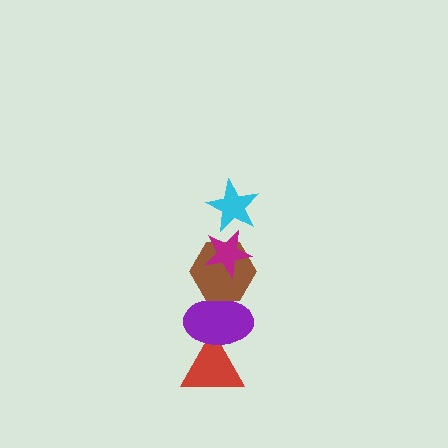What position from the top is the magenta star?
The magenta star is 2nd from the top.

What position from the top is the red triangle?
The red triangle is 5th from the top.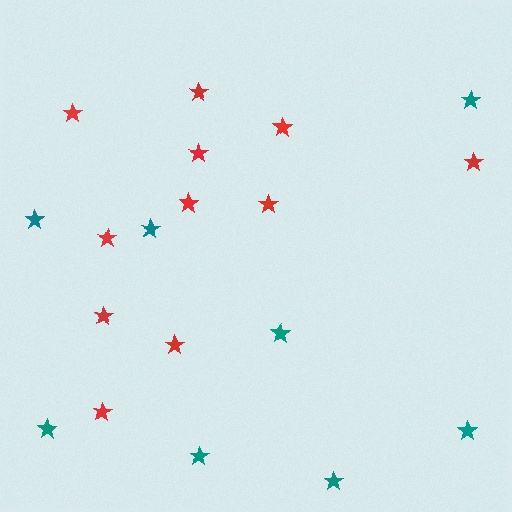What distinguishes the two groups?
There are 2 groups: one group of red stars (11) and one group of teal stars (8).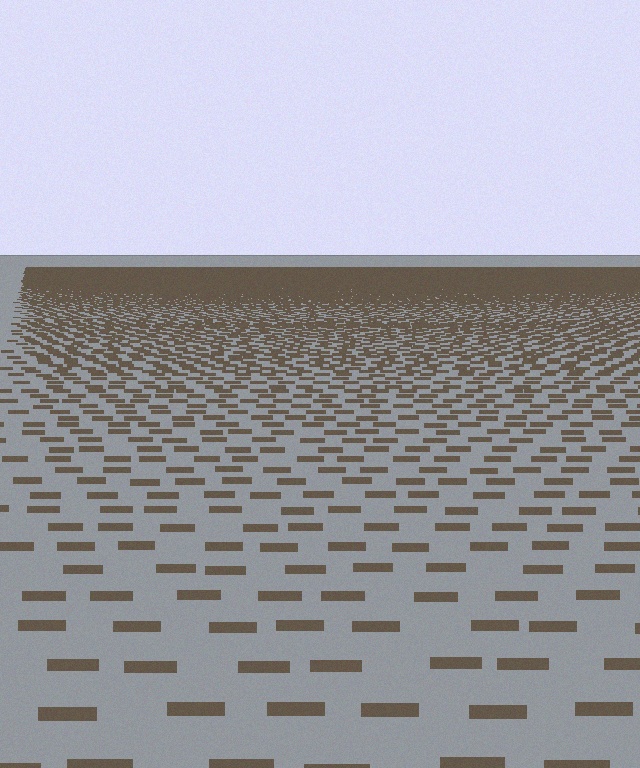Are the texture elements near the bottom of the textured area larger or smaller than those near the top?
Larger. Near the bottom, elements are closer to the viewer and appear at a bigger on-screen size.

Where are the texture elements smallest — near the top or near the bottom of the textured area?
Near the top.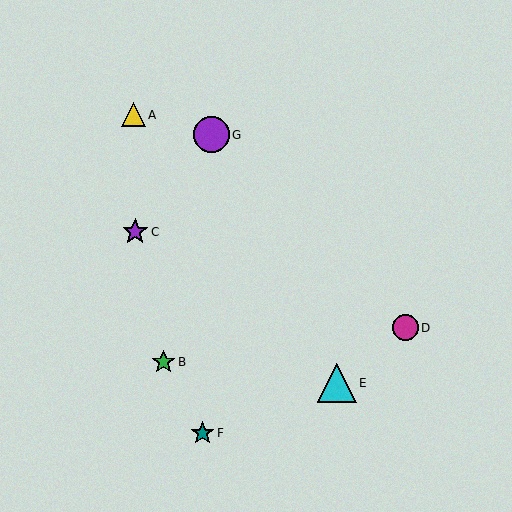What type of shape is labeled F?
Shape F is a teal star.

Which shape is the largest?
The cyan triangle (labeled E) is the largest.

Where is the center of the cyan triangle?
The center of the cyan triangle is at (337, 383).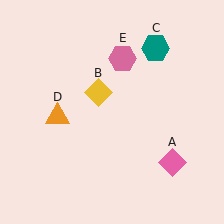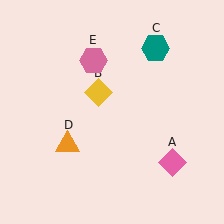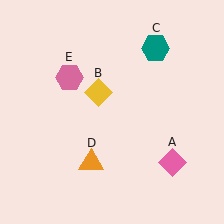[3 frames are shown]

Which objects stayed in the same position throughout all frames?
Pink diamond (object A) and yellow diamond (object B) and teal hexagon (object C) remained stationary.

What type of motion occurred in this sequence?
The orange triangle (object D), pink hexagon (object E) rotated counterclockwise around the center of the scene.